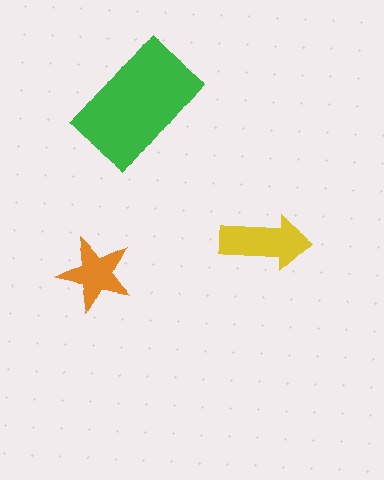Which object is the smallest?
The orange star.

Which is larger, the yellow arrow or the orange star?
The yellow arrow.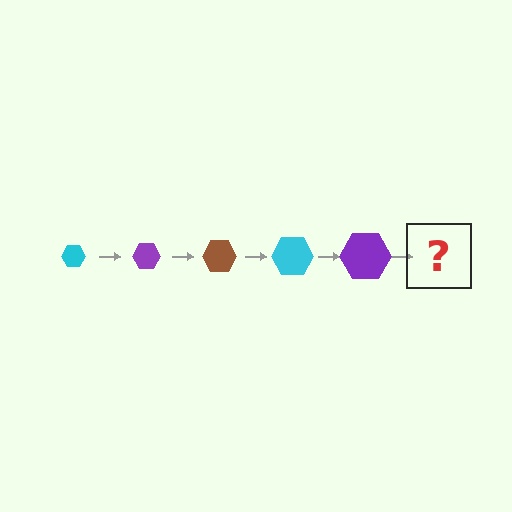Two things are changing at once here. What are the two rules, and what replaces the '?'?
The two rules are that the hexagon grows larger each step and the color cycles through cyan, purple, and brown. The '?' should be a brown hexagon, larger than the previous one.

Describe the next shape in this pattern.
It should be a brown hexagon, larger than the previous one.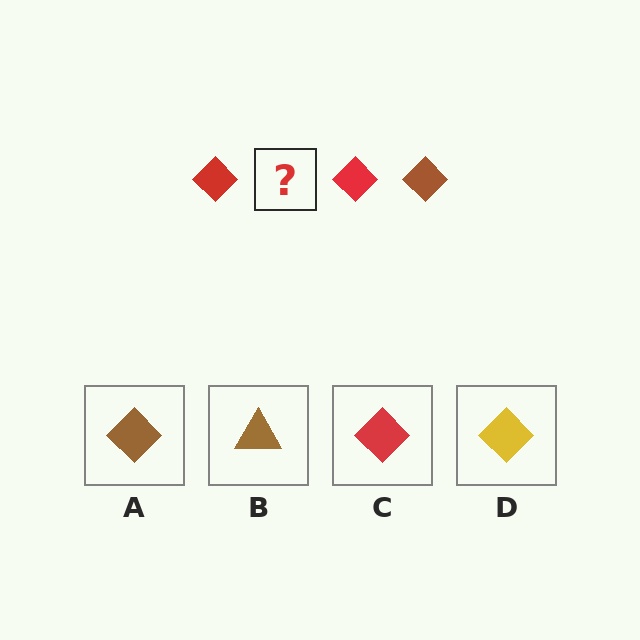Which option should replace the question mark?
Option A.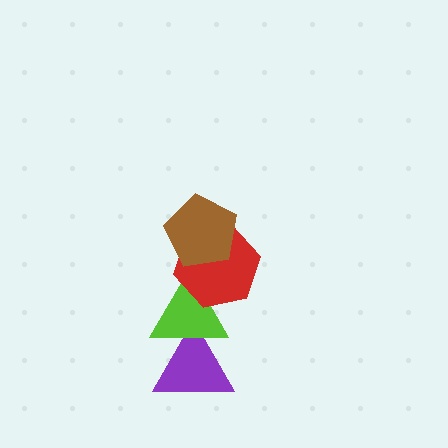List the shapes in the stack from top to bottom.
From top to bottom: the brown pentagon, the red hexagon, the lime triangle, the purple triangle.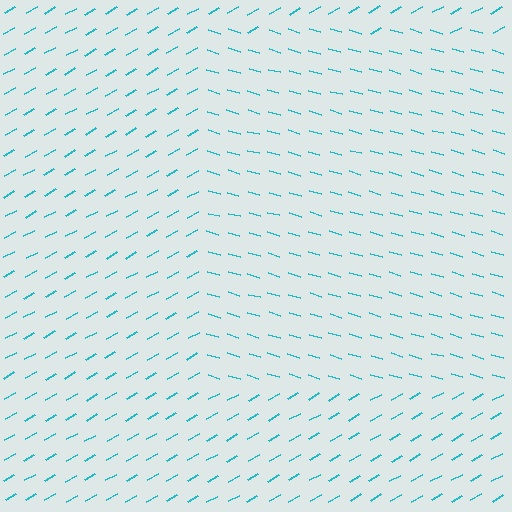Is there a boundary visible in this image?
Yes, there is a texture boundary formed by a change in line orientation.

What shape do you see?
I see a rectangle.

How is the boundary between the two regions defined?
The boundary is defined purely by a change in line orientation (approximately 45 degrees difference). All lines are the same color and thickness.